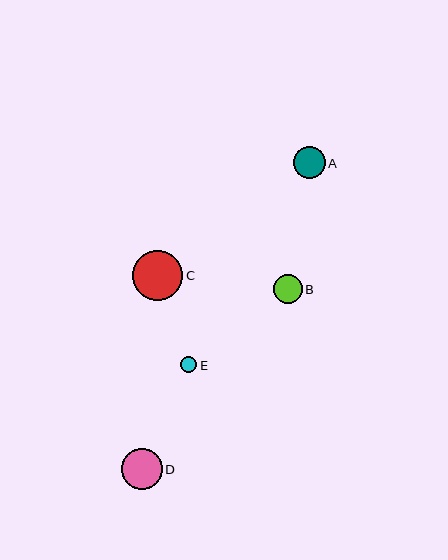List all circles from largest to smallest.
From largest to smallest: C, D, A, B, E.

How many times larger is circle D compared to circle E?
Circle D is approximately 2.6 times the size of circle E.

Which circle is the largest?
Circle C is the largest with a size of approximately 50 pixels.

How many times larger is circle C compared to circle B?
Circle C is approximately 1.8 times the size of circle B.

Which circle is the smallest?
Circle E is the smallest with a size of approximately 16 pixels.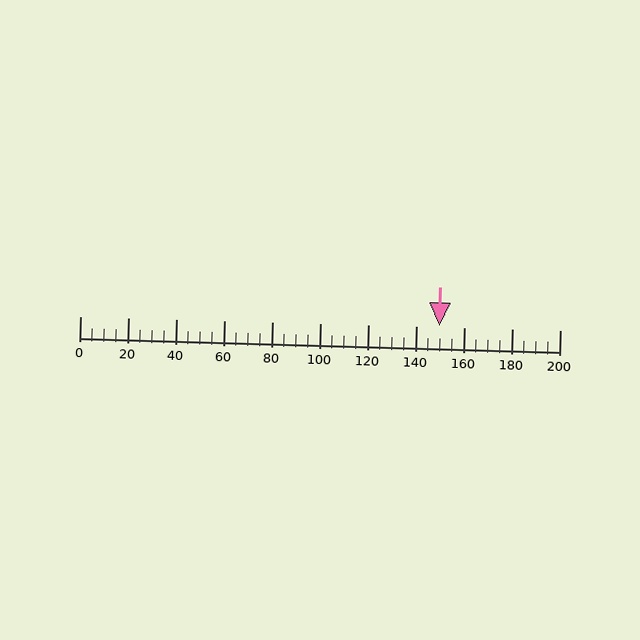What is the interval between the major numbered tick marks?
The major tick marks are spaced 20 units apart.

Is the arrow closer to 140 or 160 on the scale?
The arrow is closer to 140.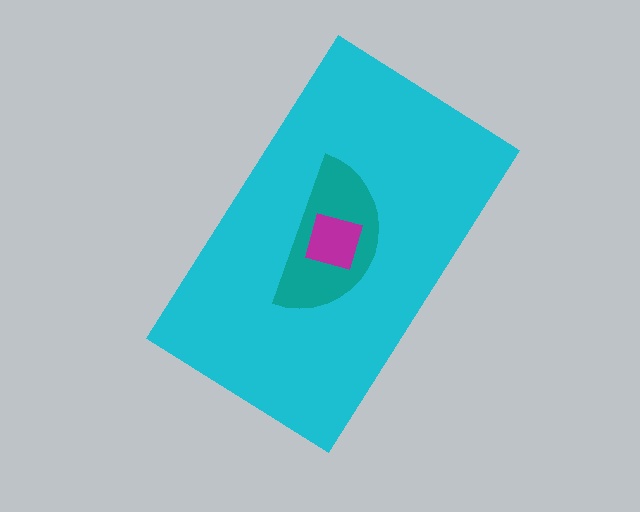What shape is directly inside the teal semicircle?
The magenta square.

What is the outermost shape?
The cyan rectangle.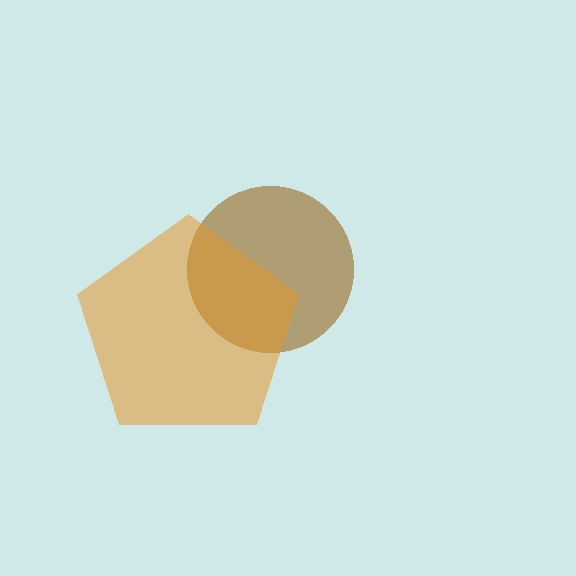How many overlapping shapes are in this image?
There are 2 overlapping shapes in the image.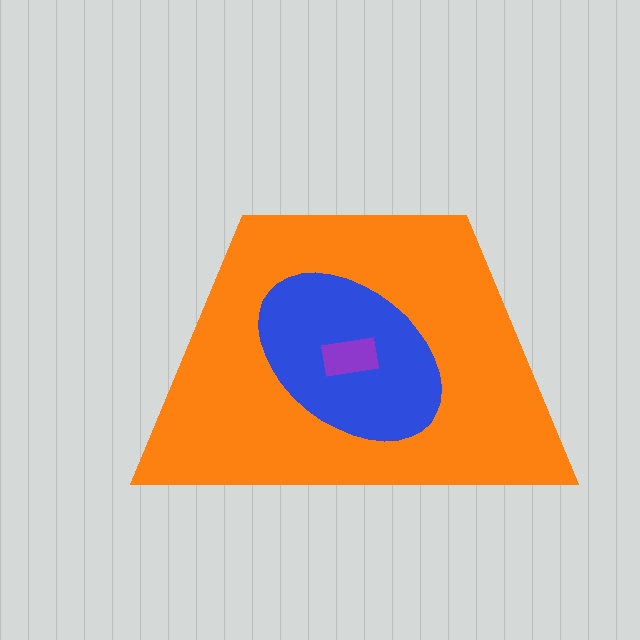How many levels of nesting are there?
3.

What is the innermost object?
The purple rectangle.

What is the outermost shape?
The orange trapezoid.